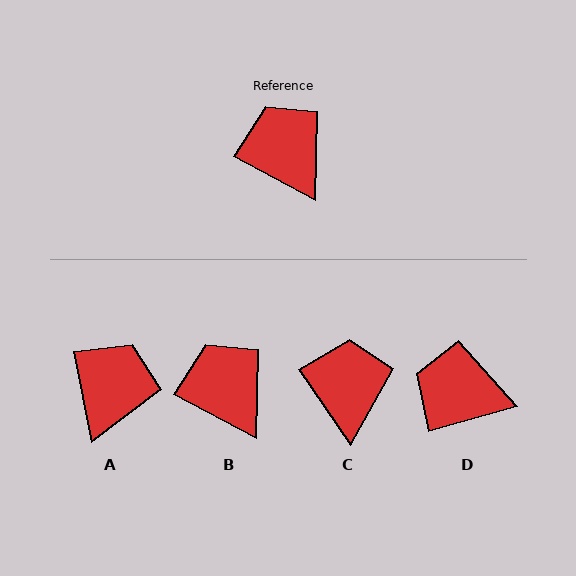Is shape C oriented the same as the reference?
No, it is off by about 28 degrees.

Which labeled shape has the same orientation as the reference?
B.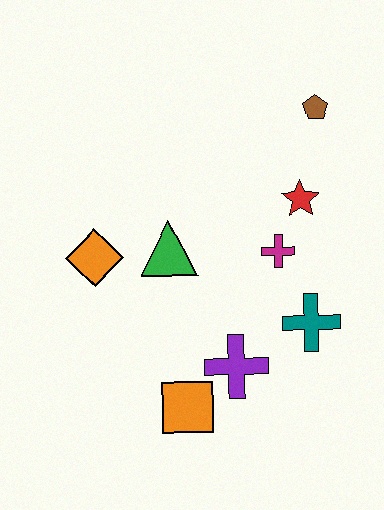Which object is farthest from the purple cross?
The brown pentagon is farthest from the purple cross.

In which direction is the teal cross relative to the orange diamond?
The teal cross is to the right of the orange diamond.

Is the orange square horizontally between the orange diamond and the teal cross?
Yes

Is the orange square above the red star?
No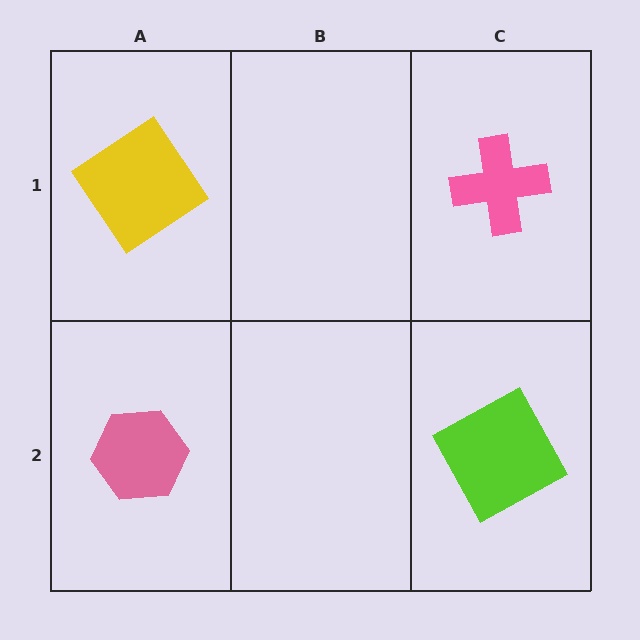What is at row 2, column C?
A lime square.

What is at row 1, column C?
A pink cross.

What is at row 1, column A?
A yellow diamond.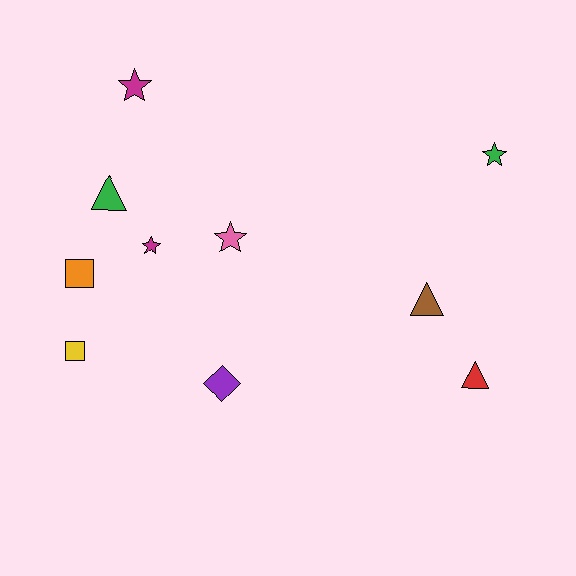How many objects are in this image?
There are 10 objects.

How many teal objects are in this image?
There are no teal objects.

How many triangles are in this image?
There are 3 triangles.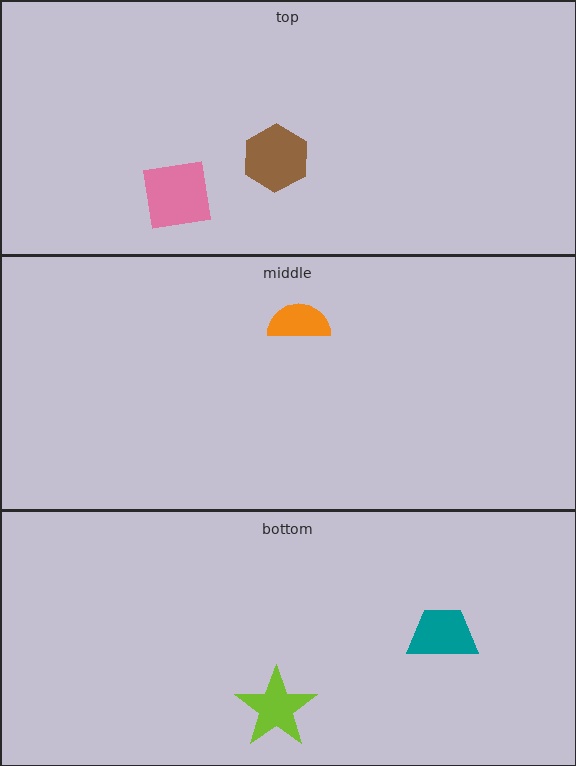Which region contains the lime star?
The bottom region.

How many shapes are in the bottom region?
2.